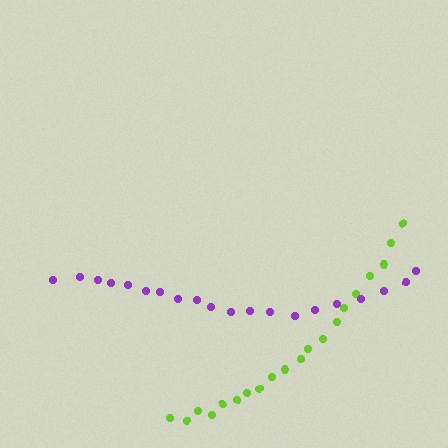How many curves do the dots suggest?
There are 2 distinct paths.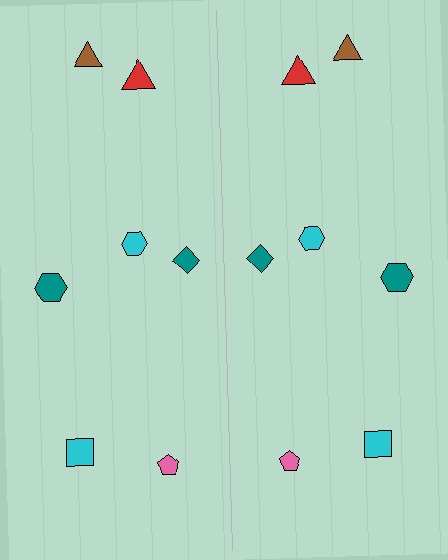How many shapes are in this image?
There are 14 shapes in this image.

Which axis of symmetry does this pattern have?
The pattern has a vertical axis of symmetry running through the center of the image.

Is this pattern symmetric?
Yes, this pattern has bilateral (reflection) symmetry.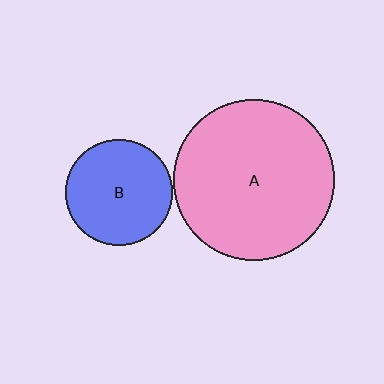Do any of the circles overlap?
No, none of the circles overlap.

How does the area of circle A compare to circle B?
Approximately 2.3 times.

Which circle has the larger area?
Circle A (pink).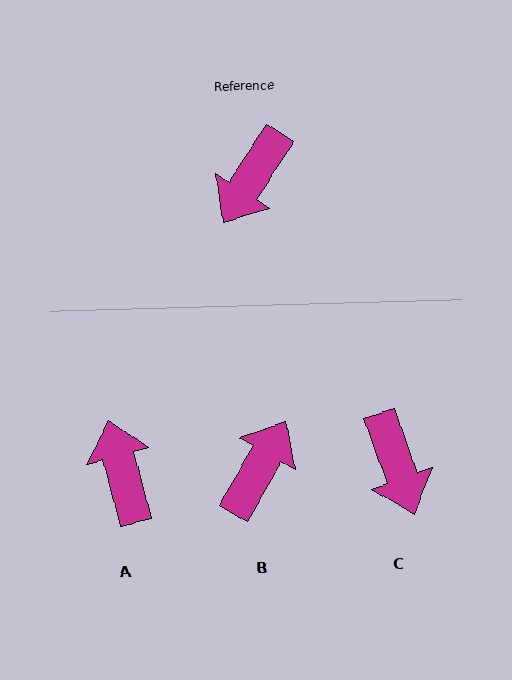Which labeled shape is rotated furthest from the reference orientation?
B, about 177 degrees away.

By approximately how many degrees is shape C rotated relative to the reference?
Approximately 52 degrees counter-clockwise.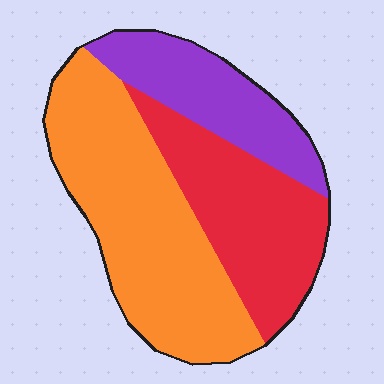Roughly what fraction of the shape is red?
Red takes up about one third (1/3) of the shape.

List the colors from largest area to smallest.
From largest to smallest: orange, red, purple.